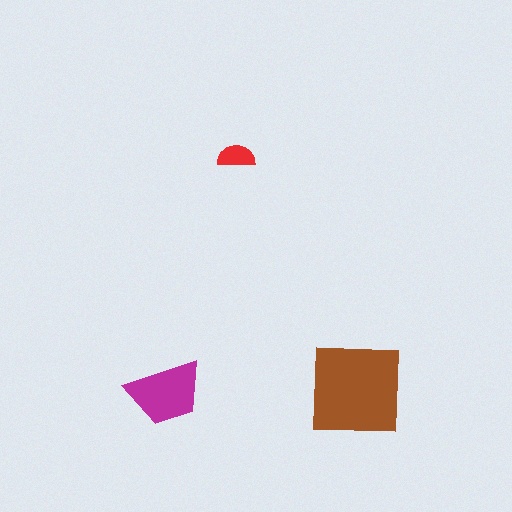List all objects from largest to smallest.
The brown square, the magenta trapezoid, the red semicircle.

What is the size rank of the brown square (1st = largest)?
1st.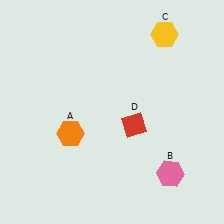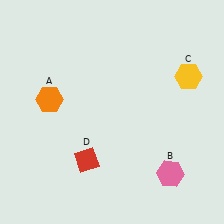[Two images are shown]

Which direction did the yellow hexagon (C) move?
The yellow hexagon (C) moved down.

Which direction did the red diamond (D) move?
The red diamond (D) moved left.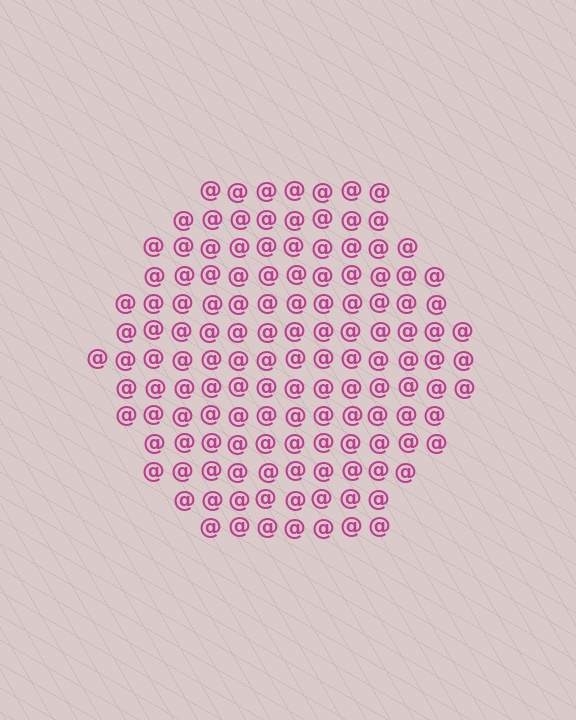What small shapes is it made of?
It is made of small at signs.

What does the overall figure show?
The overall figure shows a hexagon.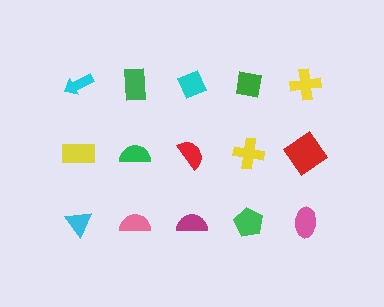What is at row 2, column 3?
A red semicircle.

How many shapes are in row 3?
5 shapes.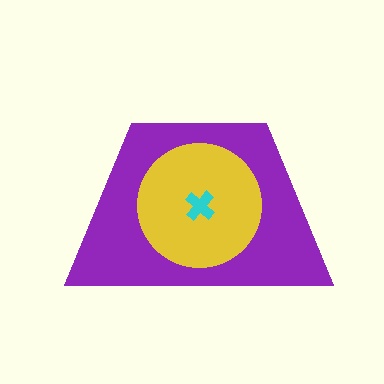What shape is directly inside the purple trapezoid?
The yellow circle.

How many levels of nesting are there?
3.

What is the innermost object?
The cyan cross.